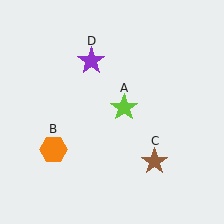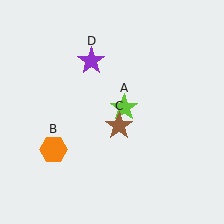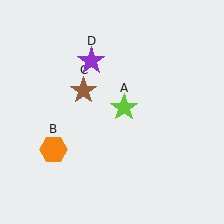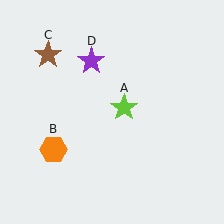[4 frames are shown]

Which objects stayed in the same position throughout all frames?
Lime star (object A) and orange hexagon (object B) and purple star (object D) remained stationary.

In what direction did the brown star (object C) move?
The brown star (object C) moved up and to the left.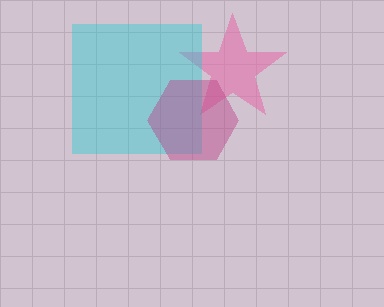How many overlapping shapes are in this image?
There are 3 overlapping shapes in the image.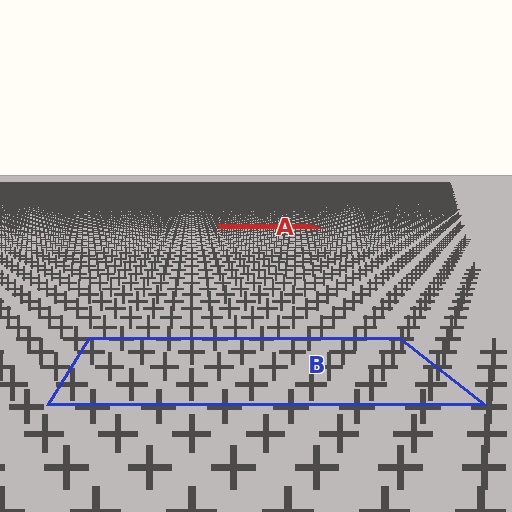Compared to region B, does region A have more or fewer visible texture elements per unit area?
Region A has more texture elements per unit area — they are packed more densely because it is farther away.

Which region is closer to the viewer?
Region B is closer. The texture elements there are larger and more spread out.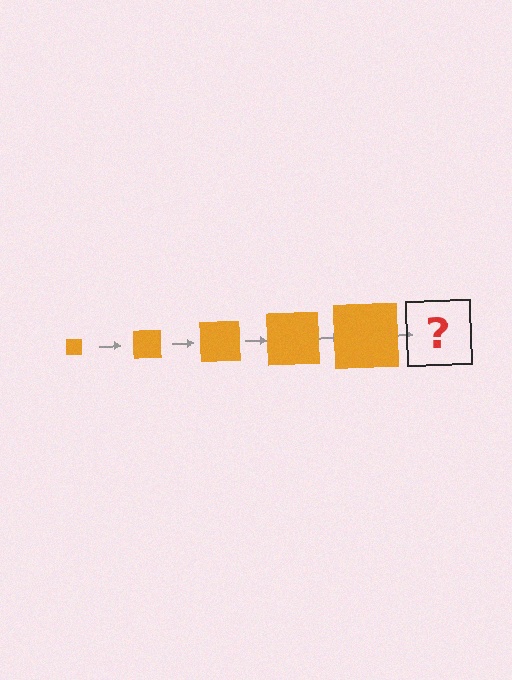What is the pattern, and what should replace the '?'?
The pattern is that the square gets progressively larger each step. The '?' should be an orange square, larger than the previous one.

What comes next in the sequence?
The next element should be an orange square, larger than the previous one.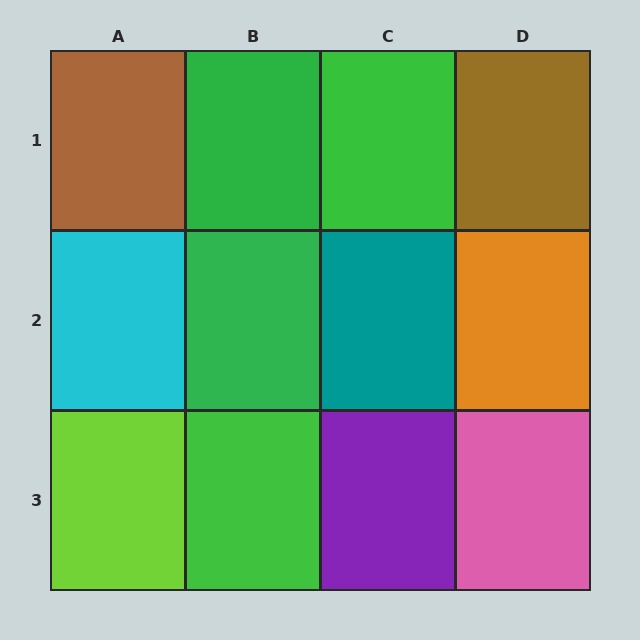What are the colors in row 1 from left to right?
Brown, green, green, brown.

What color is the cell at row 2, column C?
Teal.